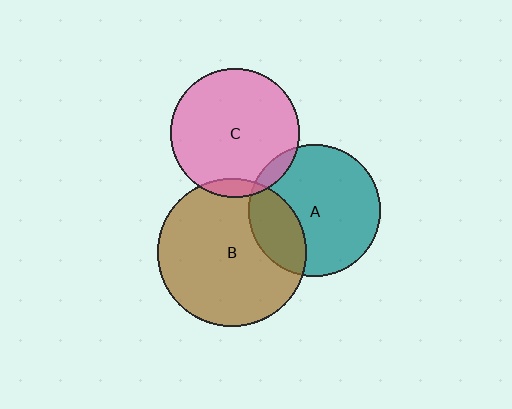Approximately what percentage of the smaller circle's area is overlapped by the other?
Approximately 5%.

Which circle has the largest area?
Circle B (brown).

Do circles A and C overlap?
Yes.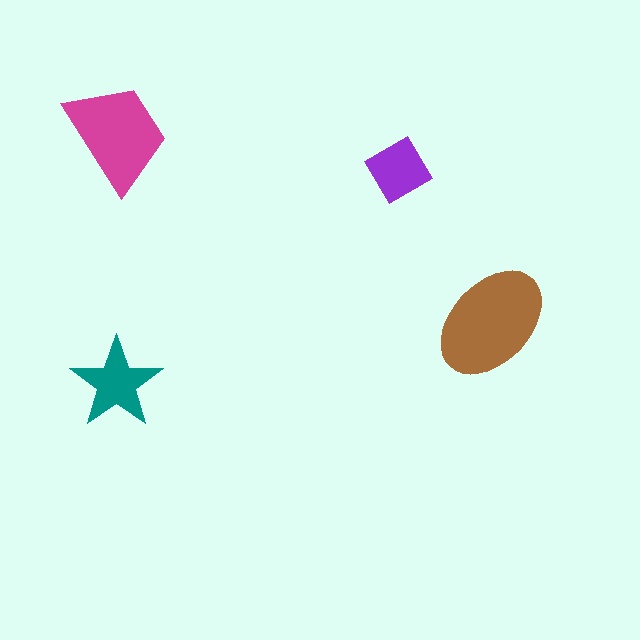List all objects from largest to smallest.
The brown ellipse, the magenta trapezoid, the teal star, the purple diamond.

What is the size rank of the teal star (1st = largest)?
3rd.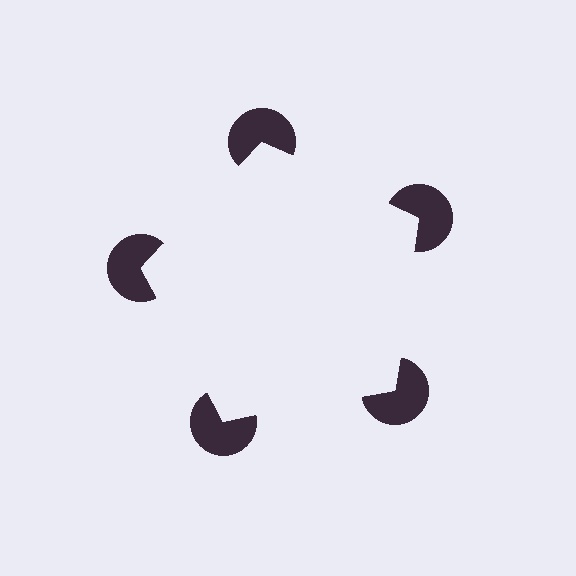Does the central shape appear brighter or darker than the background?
It typically appears slightly brighter than the background, even though no actual brightness change is drawn.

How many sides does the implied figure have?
5 sides.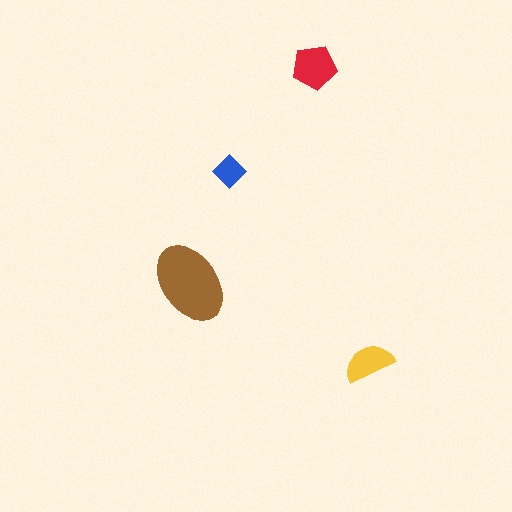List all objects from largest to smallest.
The brown ellipse, the red pentagon, the yellow semicircle, the blue diamond.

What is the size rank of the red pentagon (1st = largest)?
2nd.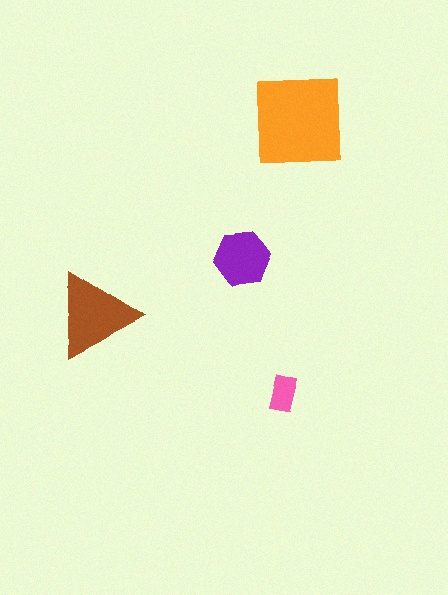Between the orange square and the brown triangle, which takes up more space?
The orange square.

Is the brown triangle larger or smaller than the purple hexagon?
Larger.